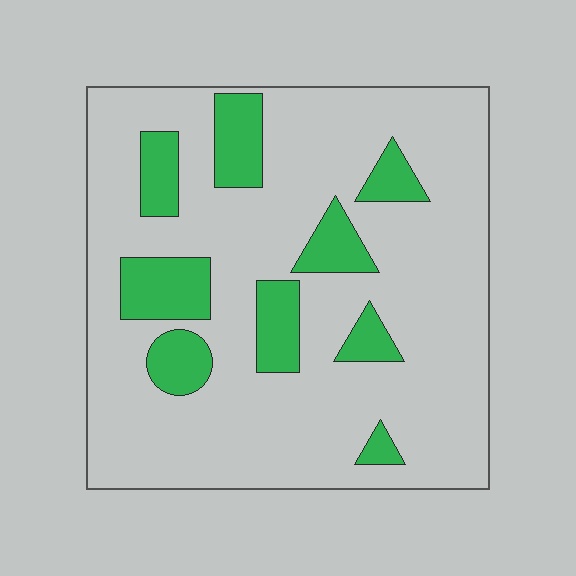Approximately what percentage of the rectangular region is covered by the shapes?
Approximately 20%.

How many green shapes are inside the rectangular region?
9.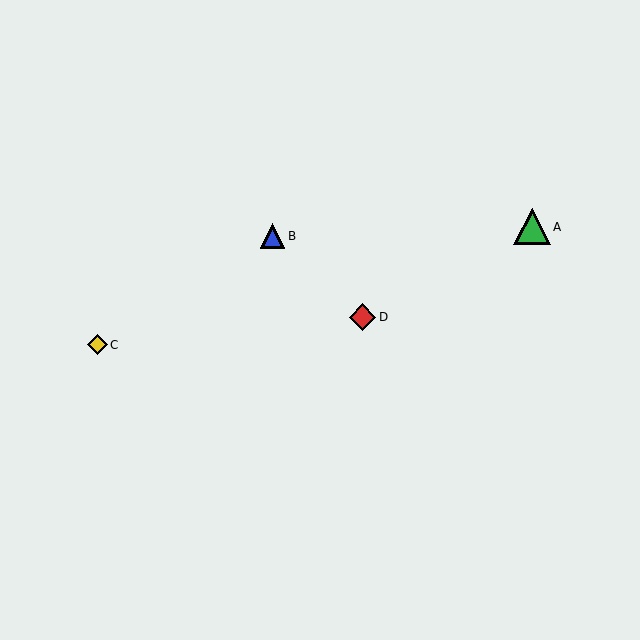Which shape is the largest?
The green triangle (labeled A) is the largest.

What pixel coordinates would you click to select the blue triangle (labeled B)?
Click at (273, 236) to select the blue triangle B.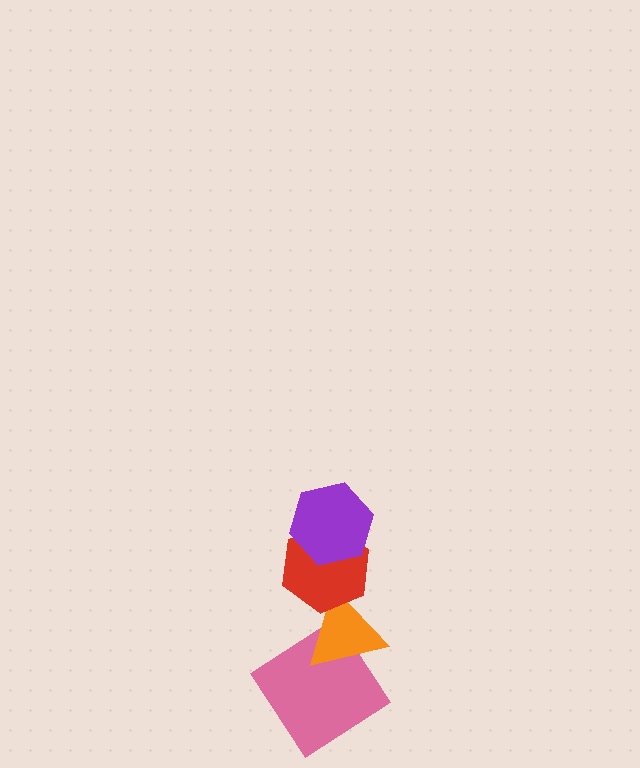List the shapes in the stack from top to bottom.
From top to bottom: the purple hexagon, the red hexagon, the orange triangle, the pink diamond.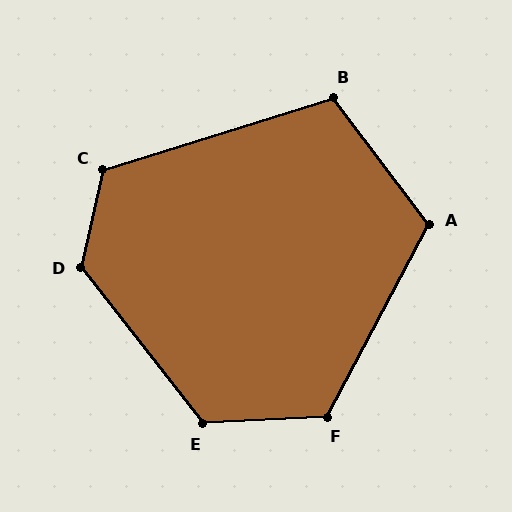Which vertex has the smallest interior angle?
B, at approximately 110 degrees.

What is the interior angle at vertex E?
Approximately 125 degrees (obtuse).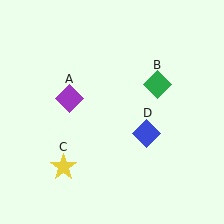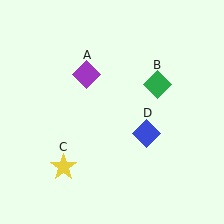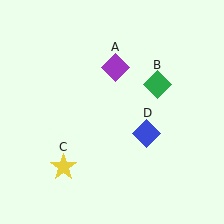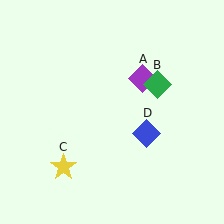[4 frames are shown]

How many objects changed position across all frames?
1 object changed position: purple diamond (object A).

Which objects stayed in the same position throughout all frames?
Green diamond (object B) and yellow star (object C) and blue diamond (object D) remained stationary.